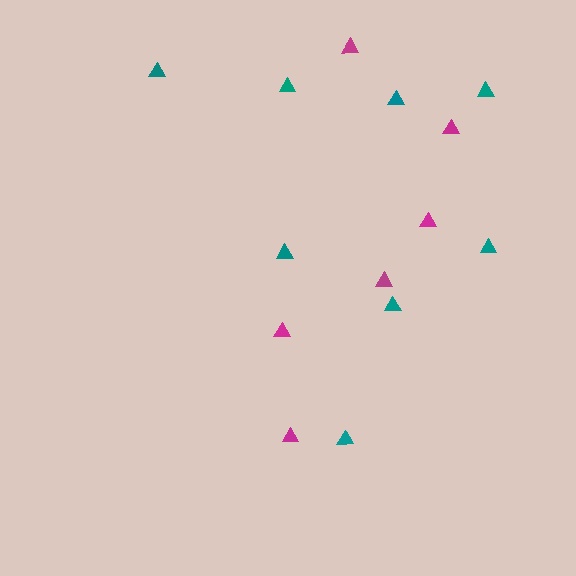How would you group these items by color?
There are 2 groups: one group of magenta triangles (6) and one group of teal triangles (8).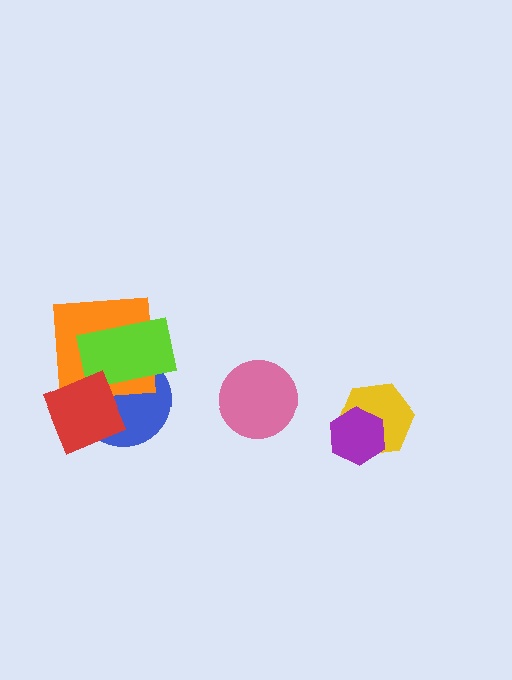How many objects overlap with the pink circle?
0 objects overlap with the pink circle.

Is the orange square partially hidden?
Yes, it is partially covered by another shape.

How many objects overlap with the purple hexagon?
1 object overlaps with the purple hexagon.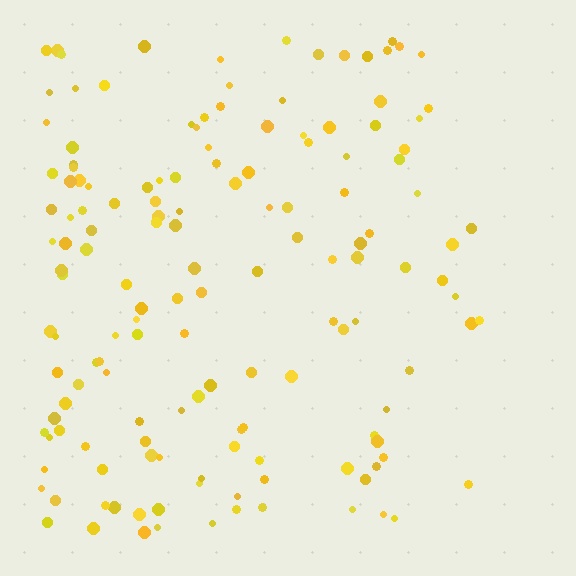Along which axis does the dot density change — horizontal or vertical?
Horizontal.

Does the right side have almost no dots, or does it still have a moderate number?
Still a moderate number, just noticeably fewer than the left.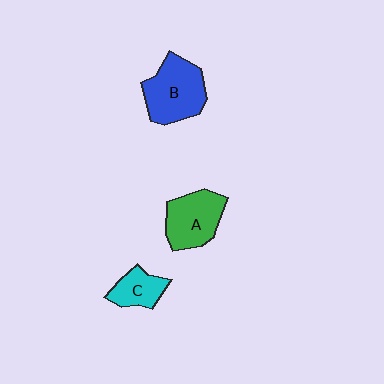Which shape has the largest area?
Shape B (blue).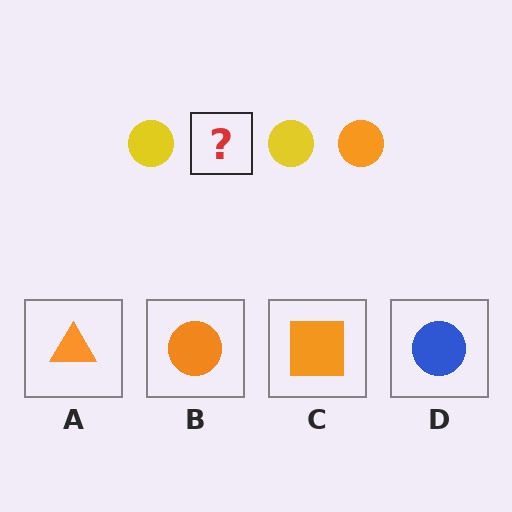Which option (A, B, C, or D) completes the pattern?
B.